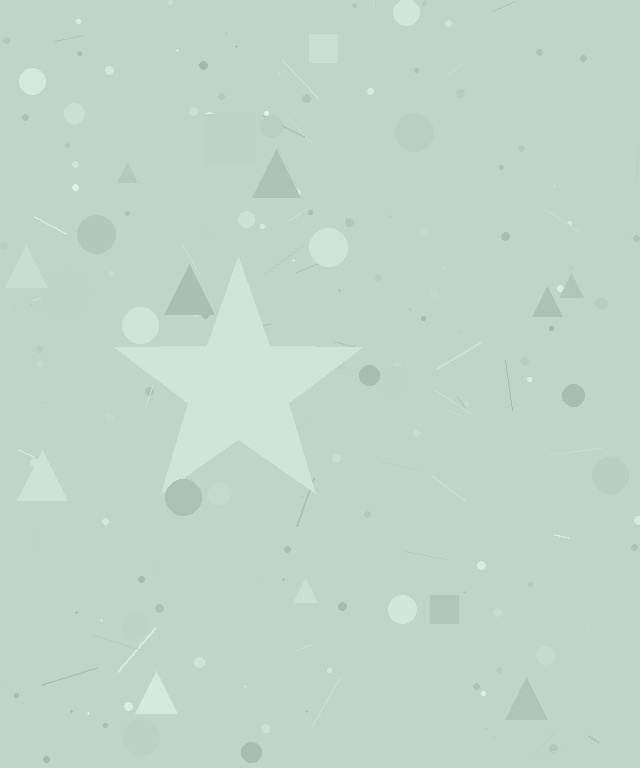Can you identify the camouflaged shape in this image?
The camouflaged shape is a star.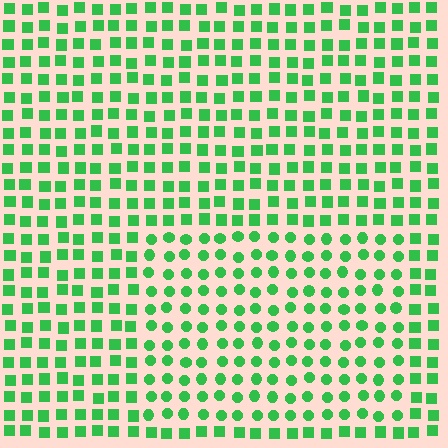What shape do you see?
I see a rectangle.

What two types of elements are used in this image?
The image uses circles inside the rectangle region and squares outside it.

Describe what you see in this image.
The image is filled with small green elements arranged in a uniform grid. A rectangle-shaped region contains circles, while the surrounding area contains squares. The boundary is defined purely by the change in element shape.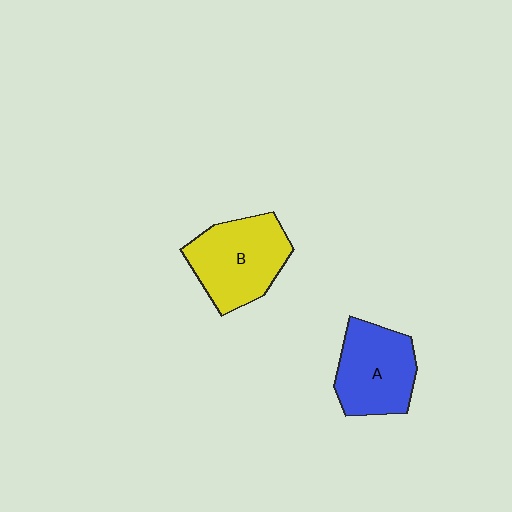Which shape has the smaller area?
Shape A (blue).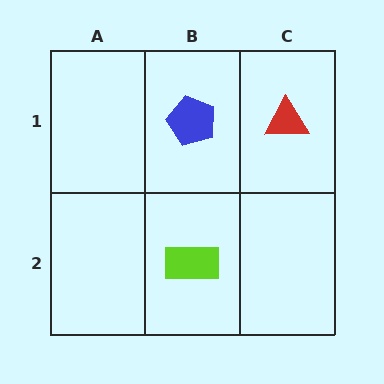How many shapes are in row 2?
1 shape.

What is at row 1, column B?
A blue pentagon.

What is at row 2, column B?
A lime rectangle.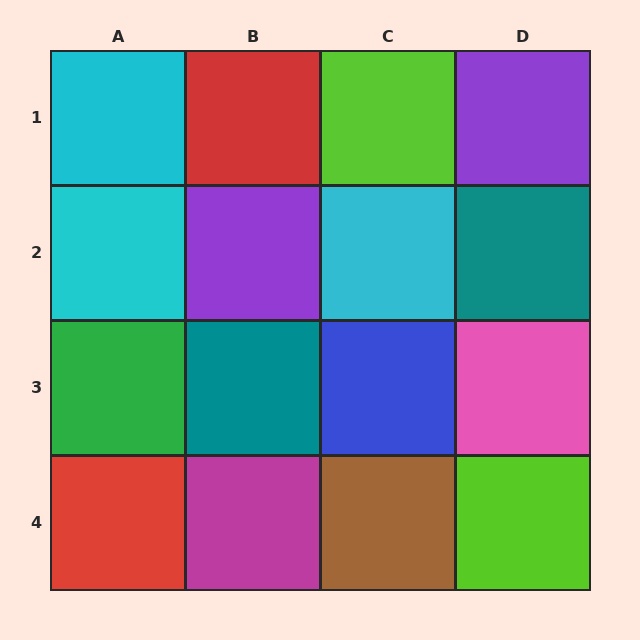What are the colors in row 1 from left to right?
Cyan, red, lime, purple.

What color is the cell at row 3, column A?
Green.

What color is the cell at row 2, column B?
Purple.